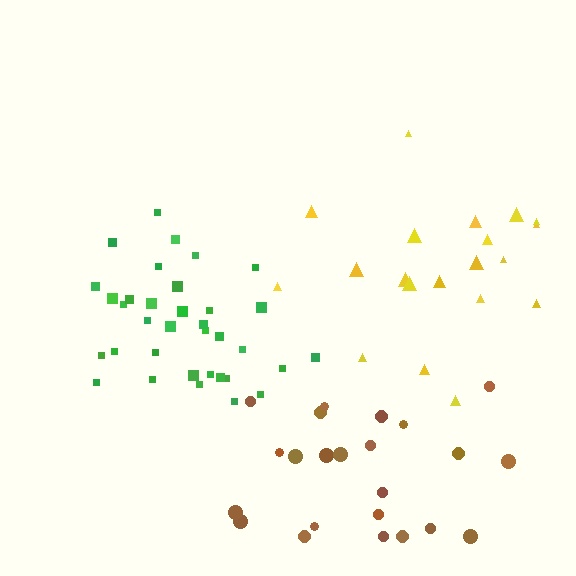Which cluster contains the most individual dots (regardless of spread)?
Green (35).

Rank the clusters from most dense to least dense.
green, brown, yellow.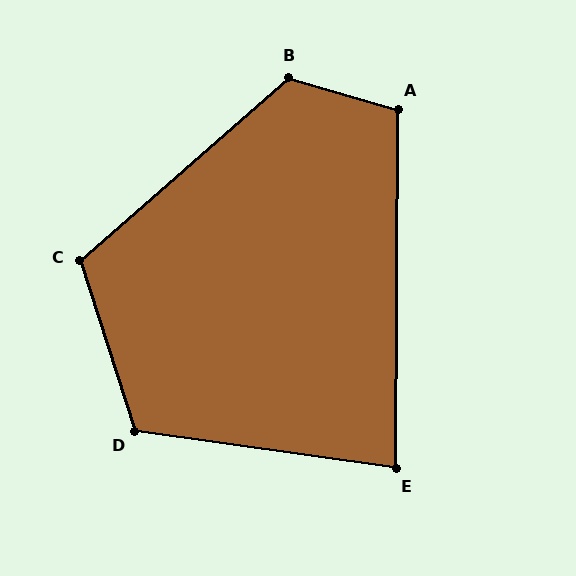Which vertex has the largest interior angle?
B, at approximately 123 degrees.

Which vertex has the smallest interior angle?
E, at approximately 82 degrees.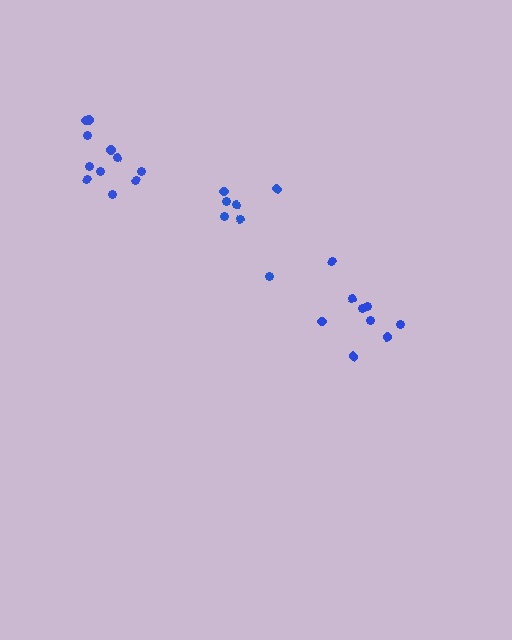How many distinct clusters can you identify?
There are 3 distinct clusters.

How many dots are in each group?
Group 1: 9 dots, Group 2: 11 dots, Group 3: 7 dots (27 total).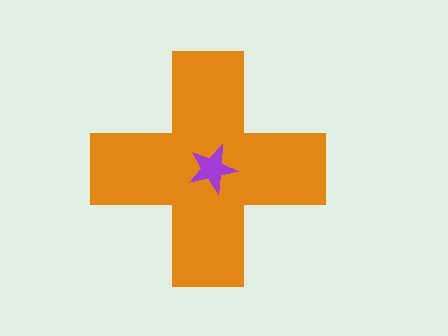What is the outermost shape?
The orange cross.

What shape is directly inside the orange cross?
The purple star.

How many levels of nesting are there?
2.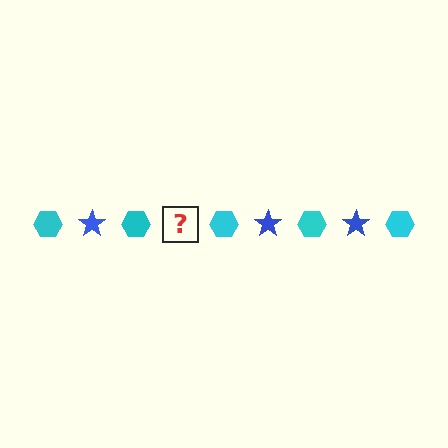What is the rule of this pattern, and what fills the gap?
The rule is that the pattern alternates between cyan hexagon and blue star. The gap should be filled with a blue star.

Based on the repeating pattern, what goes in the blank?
The blank should be a blue star.